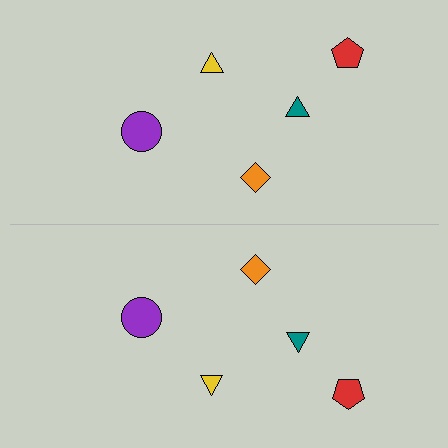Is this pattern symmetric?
Yes, this pattern has bilateral (reflection) symmetry.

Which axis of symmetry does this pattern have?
The pattern has a horizontal axis of symmetry running through the center of the image.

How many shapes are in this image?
There are 10 shapes in this image.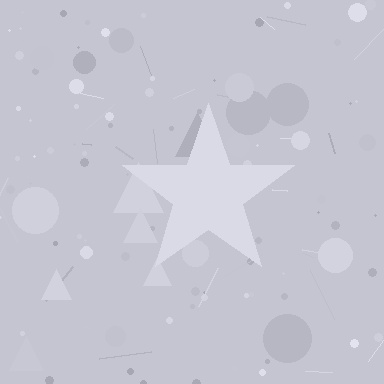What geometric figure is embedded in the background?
A star is embedded in the background.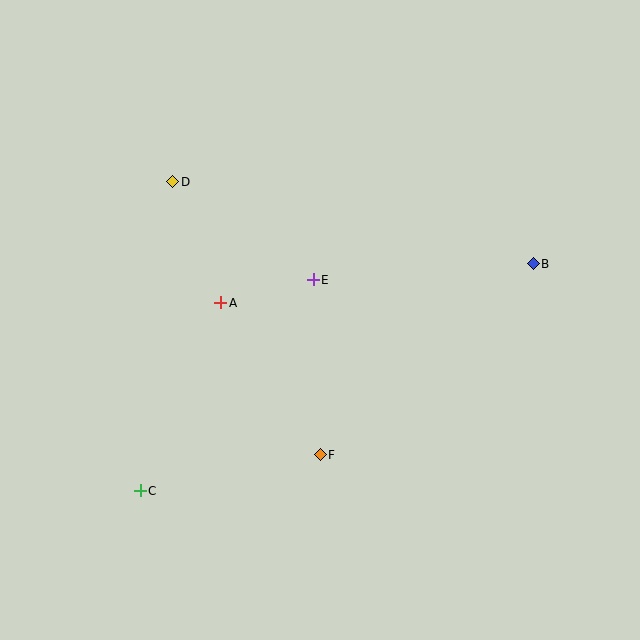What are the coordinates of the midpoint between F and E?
The midpoint between F and E is at (317, 367).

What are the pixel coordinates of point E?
Point E is at (313, 280).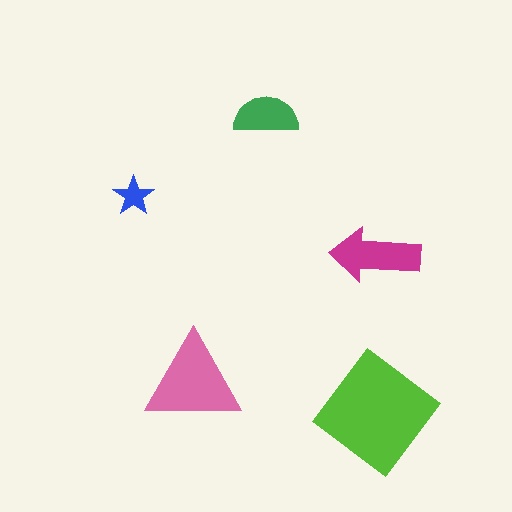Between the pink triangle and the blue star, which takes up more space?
The pink triangle.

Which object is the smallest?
The blue star.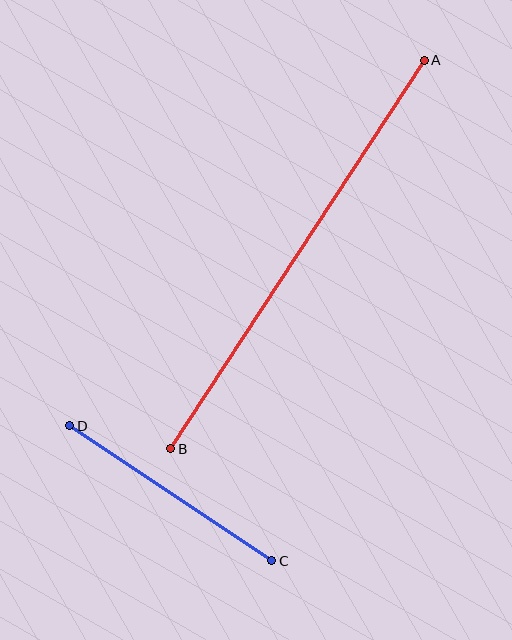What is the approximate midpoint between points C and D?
The midpoint is at approximately (171, 493) pixels.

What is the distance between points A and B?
The distance is approximately 464 pixels.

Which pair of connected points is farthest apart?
Points A and B are farthest apart.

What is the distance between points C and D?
The distance is approximately 243 pixels.